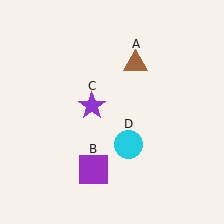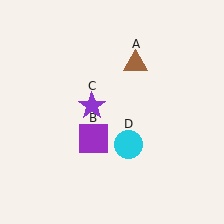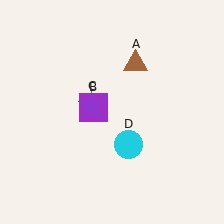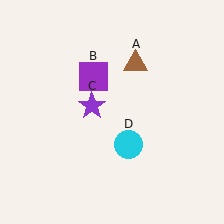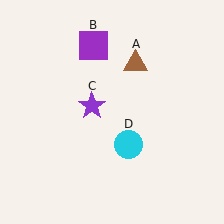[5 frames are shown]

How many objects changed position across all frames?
1 object changed position: purple square (object B).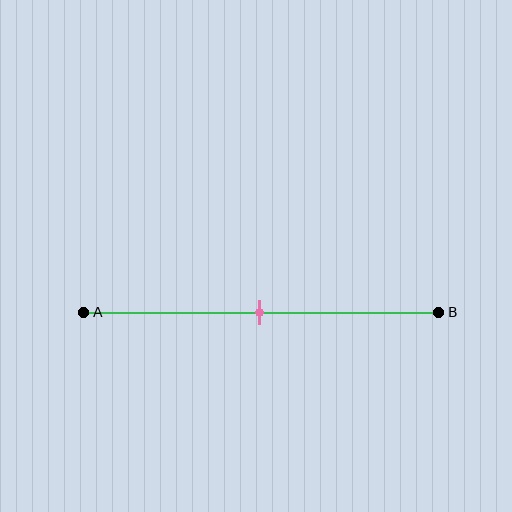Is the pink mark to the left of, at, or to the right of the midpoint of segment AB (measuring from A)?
The pink mark is approximately at the midpoint of segment AB.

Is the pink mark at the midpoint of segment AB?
Yes, the mark is approximately at the midpoint.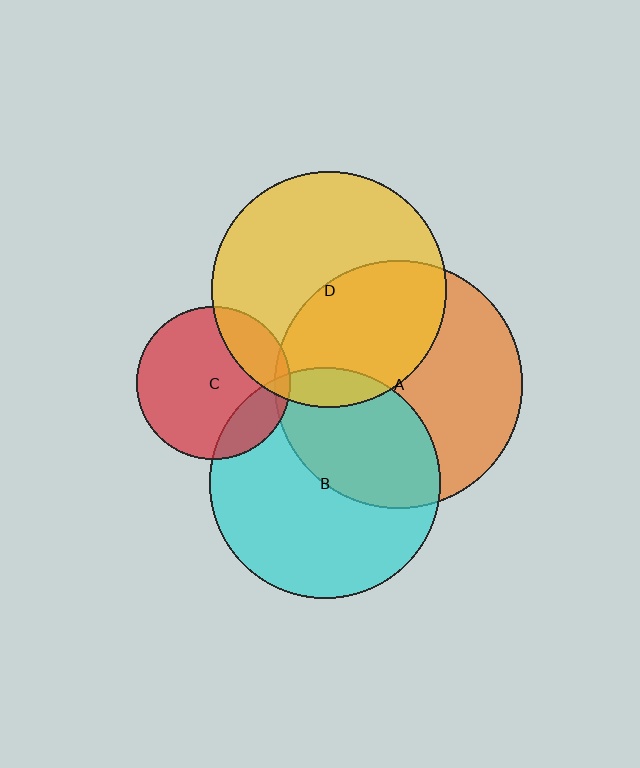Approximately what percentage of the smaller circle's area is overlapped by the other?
Approximately 40%.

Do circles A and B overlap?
Yes.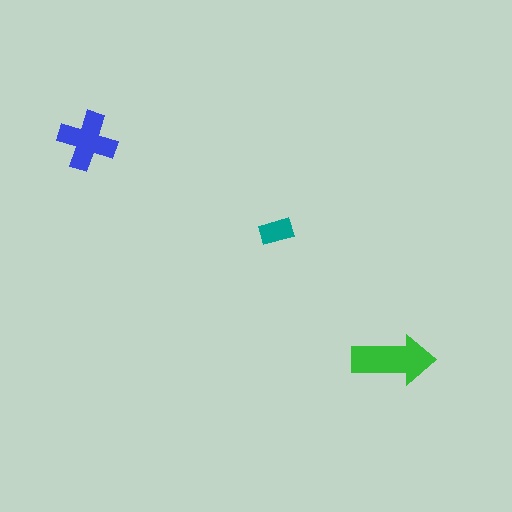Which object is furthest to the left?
The blue cross is leftmost.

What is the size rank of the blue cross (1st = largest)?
2nd.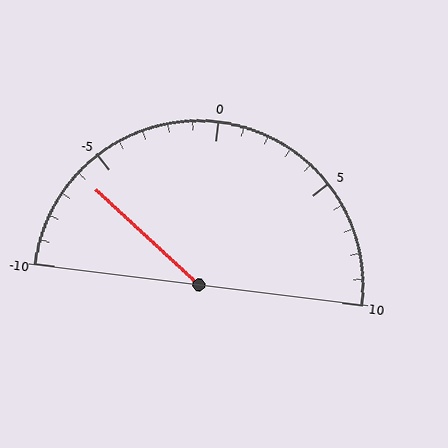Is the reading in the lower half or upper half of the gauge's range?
The reading is in the lower half of the range (-10 to 10).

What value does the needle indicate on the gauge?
The needle indicates approximately -6.